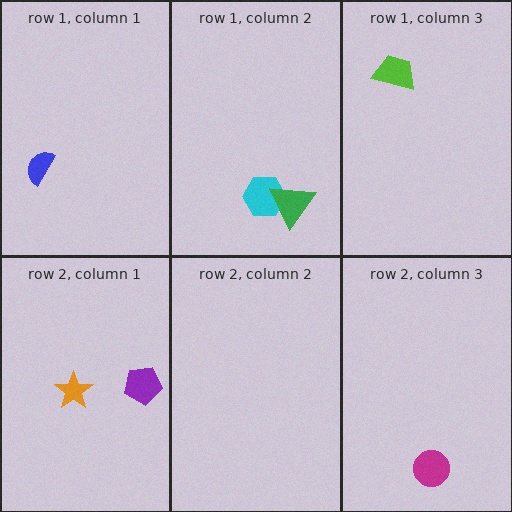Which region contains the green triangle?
The row 1, column 2 region.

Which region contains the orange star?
The row 2, column 1 region.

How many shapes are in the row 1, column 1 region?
1.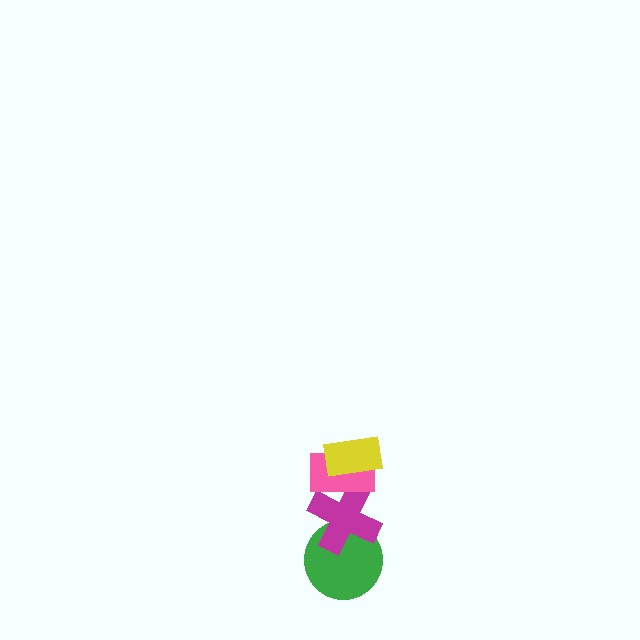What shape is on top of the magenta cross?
The pink rectangle is on top of the magenta cross.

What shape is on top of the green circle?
The magenta cross is on top of the green circle.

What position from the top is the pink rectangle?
The pink rectangle is 2nd from the top.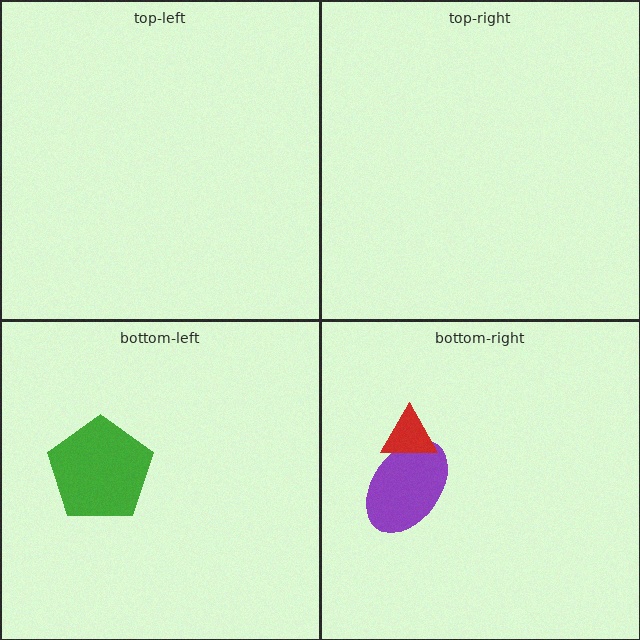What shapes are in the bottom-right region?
The purple ellipse, the red triangle.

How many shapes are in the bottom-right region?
2.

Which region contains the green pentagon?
The bottom-left region.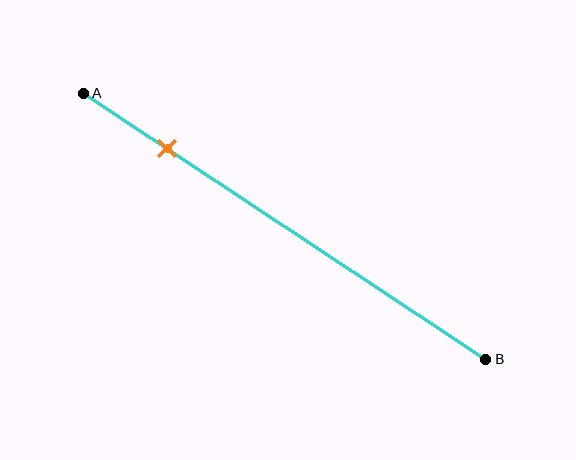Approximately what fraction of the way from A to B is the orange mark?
The orange mark is approximately 20% of the way from A to B.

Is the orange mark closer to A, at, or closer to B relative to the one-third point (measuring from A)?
The orange mark is closer to point A than the one-third point of segment AB.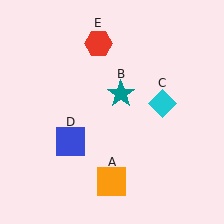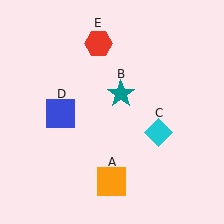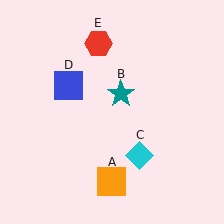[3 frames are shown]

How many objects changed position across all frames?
2 objects changed position: cyan diamond (object C), blue square (object D).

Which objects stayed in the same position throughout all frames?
Orange square (object A) and teal star (object B) and red hexagon (object E) remained stationary.